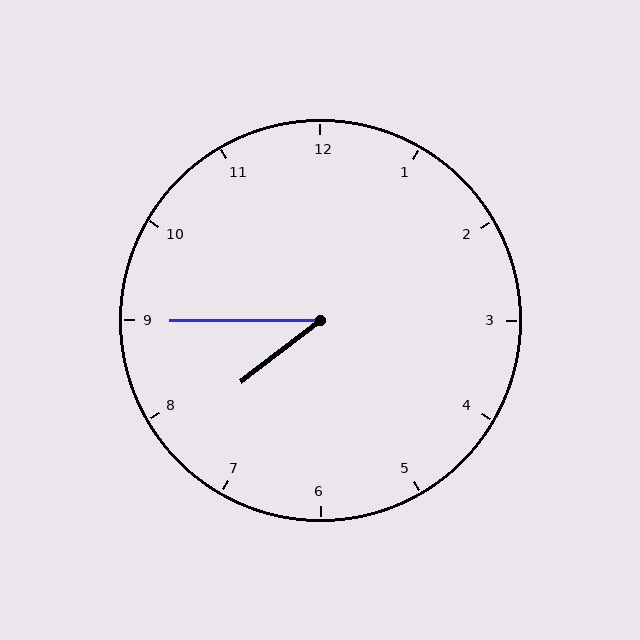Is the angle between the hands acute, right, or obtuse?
It is acute.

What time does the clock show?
7:45.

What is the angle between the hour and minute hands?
Approximately 38 degrees.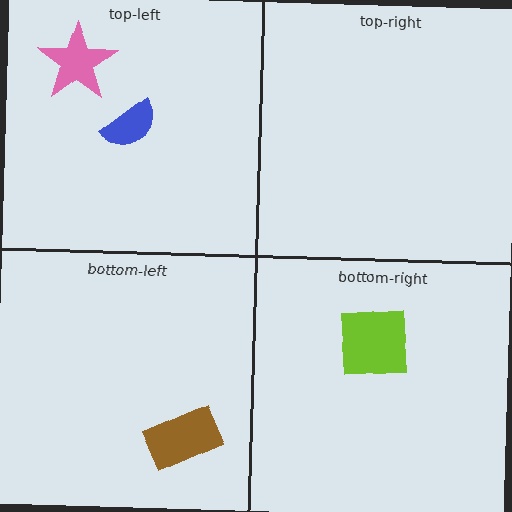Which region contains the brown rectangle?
The bottom-left region.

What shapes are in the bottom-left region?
The brown rectangle.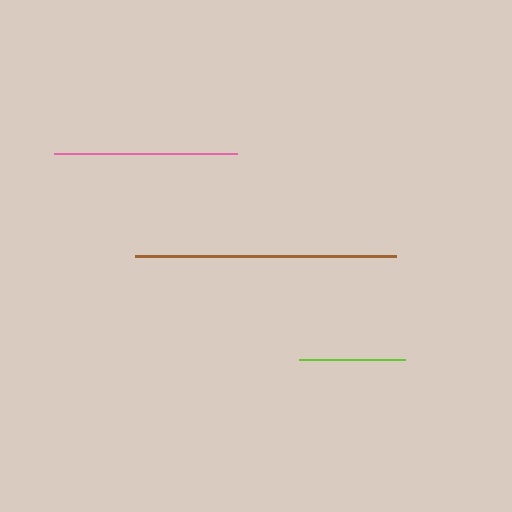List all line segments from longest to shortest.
From longest to shortest: brown, pink, lime.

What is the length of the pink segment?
The pink segment is approximately 183 pixels long.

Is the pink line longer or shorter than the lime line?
The pink line is longer than the lime line.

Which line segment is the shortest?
The lime line is the shortest at approximately 106 pixels.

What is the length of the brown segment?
The brown segment is approximately 260 pixels long.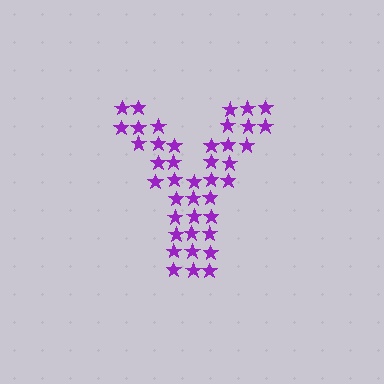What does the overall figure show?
The overall figure shows the letter Y.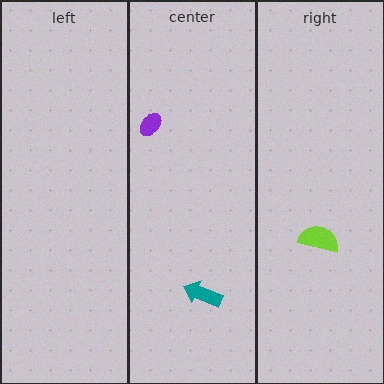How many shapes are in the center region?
2.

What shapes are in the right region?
The lime semicircle.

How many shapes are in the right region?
1.